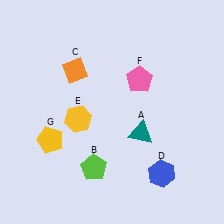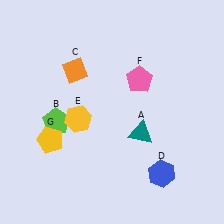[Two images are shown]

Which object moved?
The lime pentagon (B) moved up.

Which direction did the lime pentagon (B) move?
The lime pentagon (B) moved up.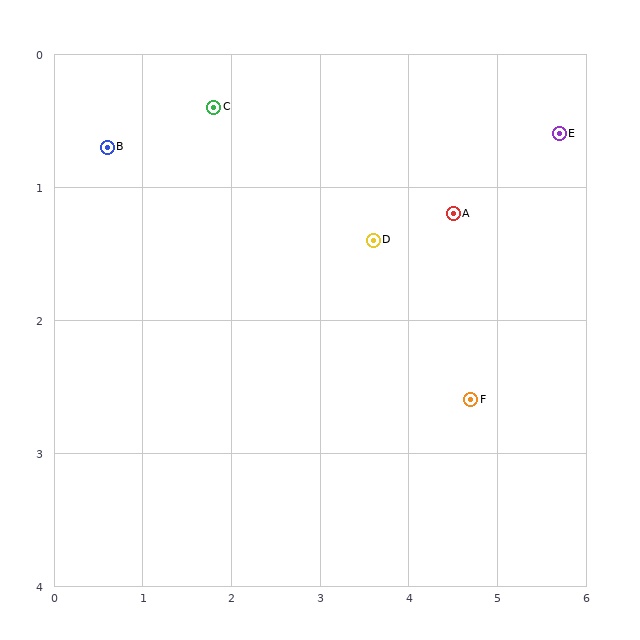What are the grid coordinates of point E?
Point E is at approximately (5.7, 0.6).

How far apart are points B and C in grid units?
Points B and C are about 1.2 grid units apart.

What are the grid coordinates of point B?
Point B is at approximately (0.6, 0.7).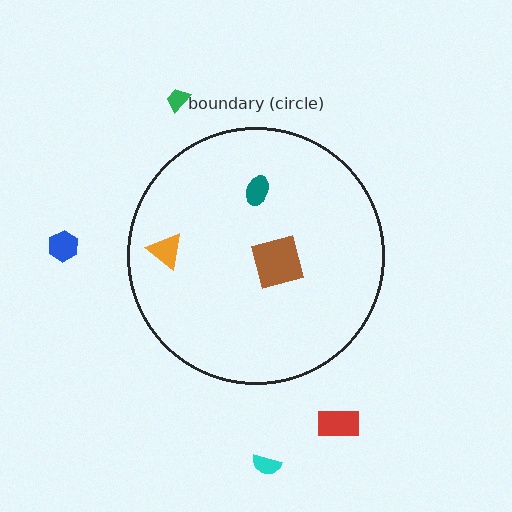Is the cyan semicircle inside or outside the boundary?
Outside.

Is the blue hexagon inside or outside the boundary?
Outside.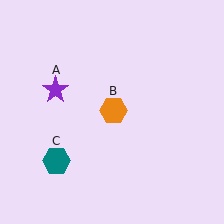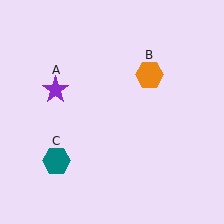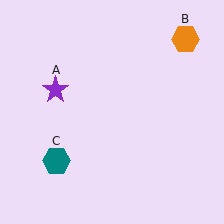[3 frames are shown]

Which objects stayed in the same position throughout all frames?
Purple star (object A) and teal hexagon (object C) remained stationary.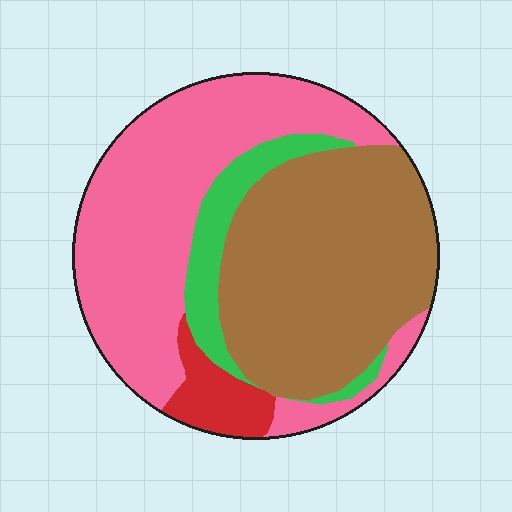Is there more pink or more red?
Pink.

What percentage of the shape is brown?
Brown covers roughly 40% of the shape.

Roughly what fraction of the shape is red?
Red takes up less than a sixth of the shape.